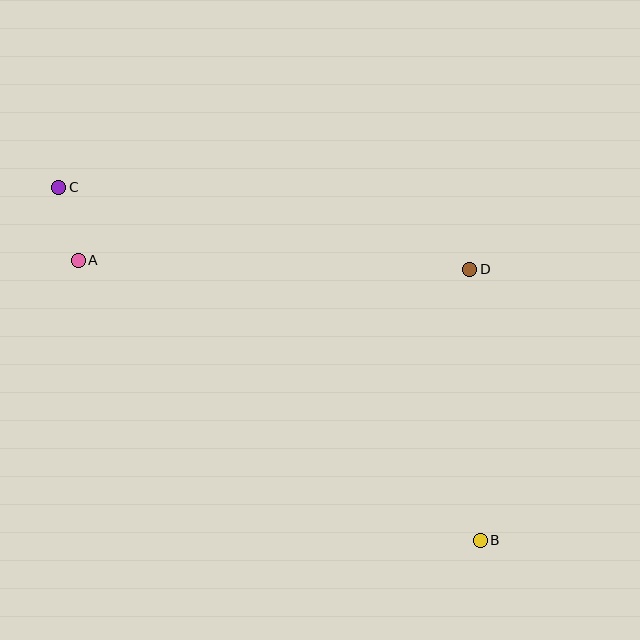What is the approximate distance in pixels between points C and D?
The distance between C and D is approximately 419 pixels.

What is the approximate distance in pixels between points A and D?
The distance between A and D is approximately 392 pixels.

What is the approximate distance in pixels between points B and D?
The distance between B and D is approximately 271 pixels.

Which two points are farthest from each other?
Points B and C are farthest from each other.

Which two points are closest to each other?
Points A and C are closest to each other.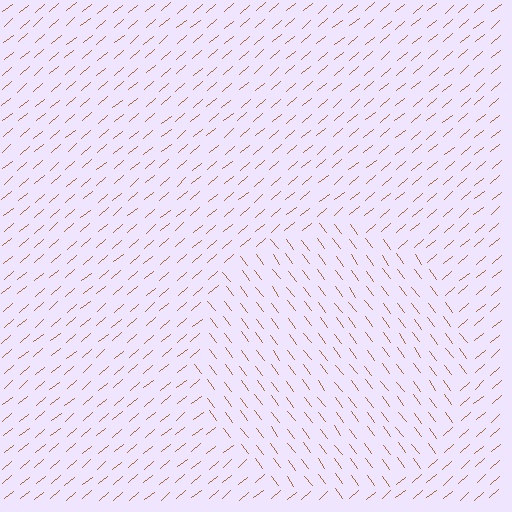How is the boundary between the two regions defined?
The boundary is defined purely by a change in line orientation (approximately 86 degrees difference). All lines are the same color and thickness.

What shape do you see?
I see a circle.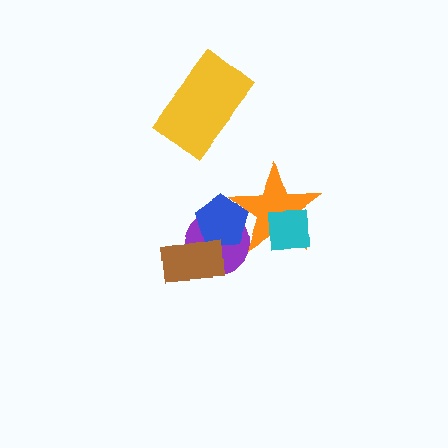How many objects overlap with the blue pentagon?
3 objects overlap with the blue pentagon.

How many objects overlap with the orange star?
3 objects overlap with the orange star.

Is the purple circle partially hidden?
Yes, it is partially covered by another shape.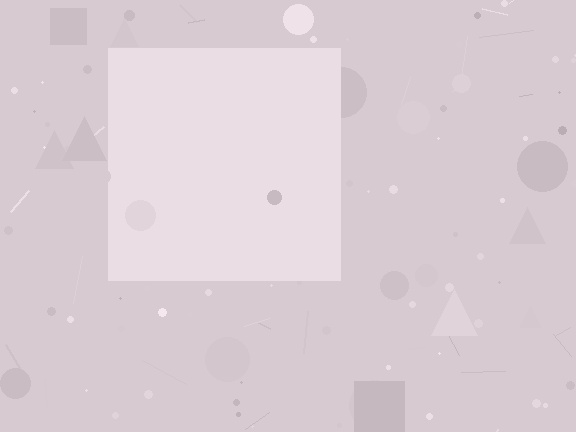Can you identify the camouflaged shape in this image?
The camouflaged shape is a square.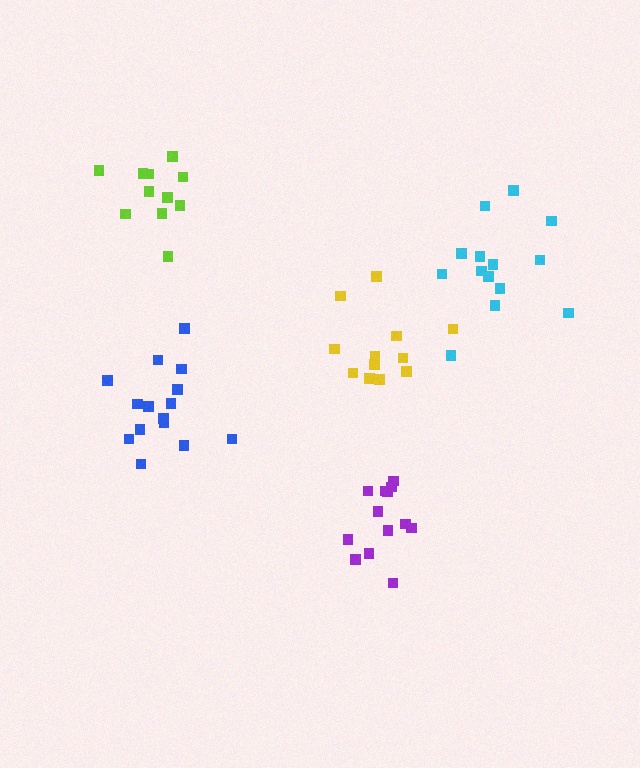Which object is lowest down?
The purple cluster is bottommost.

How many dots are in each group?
Group 1: 14 dots, Group 2: 13 dots, Group 3: 15 dots, Group 4: 11 dots, Group 5: 12 dots (65 total).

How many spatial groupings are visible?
There are 5 spatial groupings.